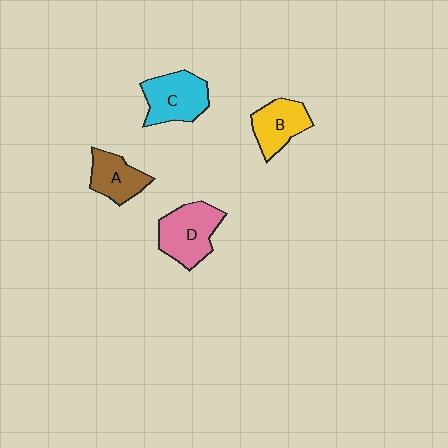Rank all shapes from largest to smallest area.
From largest to smallest: D (pink), C (cyan), B (yellow), A (brown).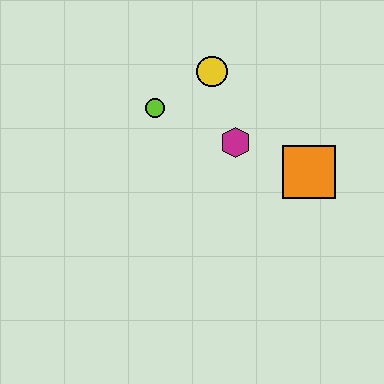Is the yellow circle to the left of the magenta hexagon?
Yes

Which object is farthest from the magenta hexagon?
The lime circle is farthest from the magenta hexagon.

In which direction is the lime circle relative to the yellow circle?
The lime circle is to the left of the yellow circle.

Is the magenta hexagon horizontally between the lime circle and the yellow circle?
No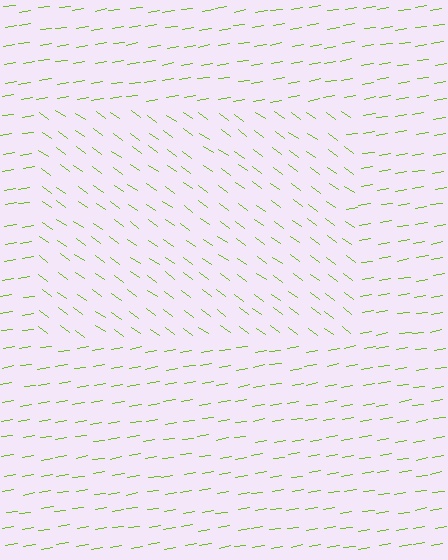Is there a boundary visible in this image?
Yes, there is a texture boundary formed by a change in line orientation.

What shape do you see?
I see a rectangle.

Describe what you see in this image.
The image is filled with small lime line segments. A rectangle region in the image has lines oriented differently from the surrounding lines, creating a visible texture boundary.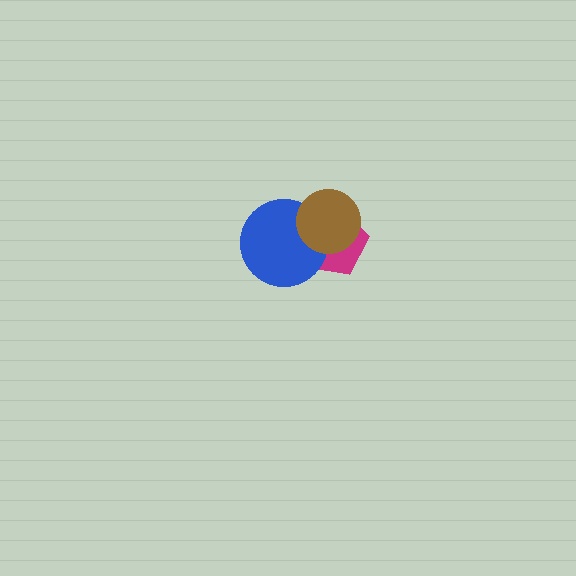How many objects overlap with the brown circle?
2 objects overlap with the brown circle.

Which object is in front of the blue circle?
The brown circle is in front of the blue circle.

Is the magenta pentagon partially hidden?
Yes, it is partially covered by another shape.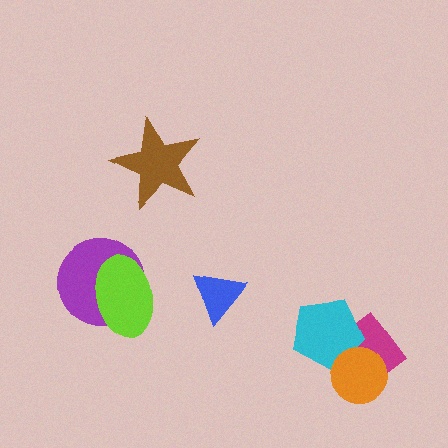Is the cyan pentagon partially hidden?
Yes, it is partially covered by another shape.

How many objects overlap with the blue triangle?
0 objects overlap with the blue triangle.